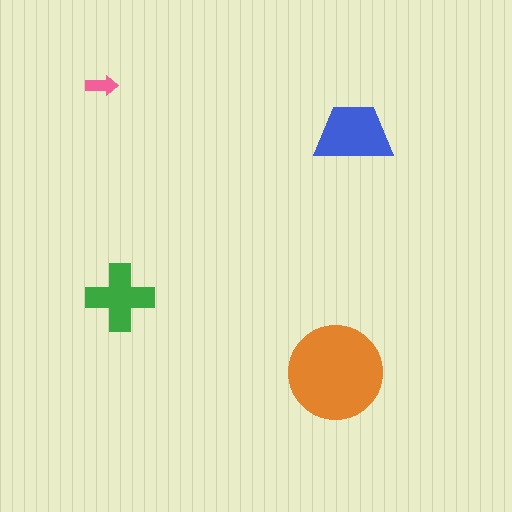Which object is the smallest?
The pink arrow.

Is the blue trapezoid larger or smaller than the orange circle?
Smaller.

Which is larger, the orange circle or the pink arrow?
The orange circle.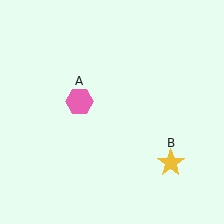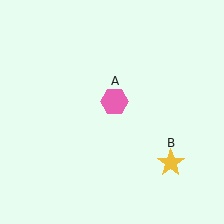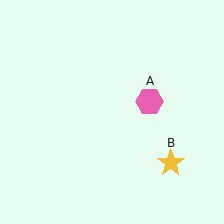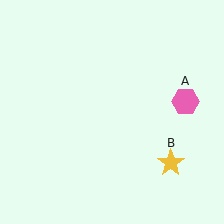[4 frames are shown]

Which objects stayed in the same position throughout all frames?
Yellow star (object B) remained stationary.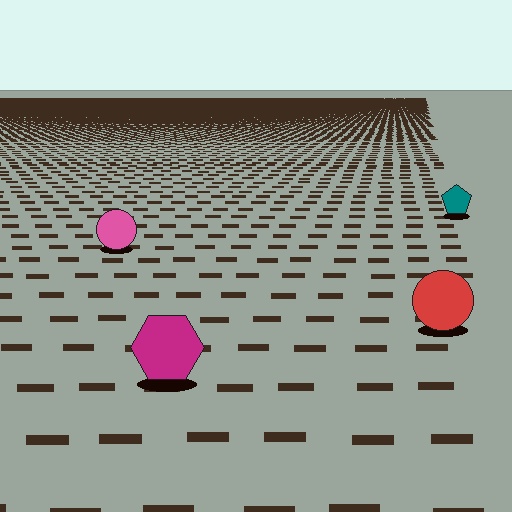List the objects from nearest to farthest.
From nearest to farthest: the magenta hexagon, the red circle, the pink circle, the teal pentagon.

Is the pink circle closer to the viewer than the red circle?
No. The red circle is closer — you can tell from the texture gradient: the ground texture is coarser near it.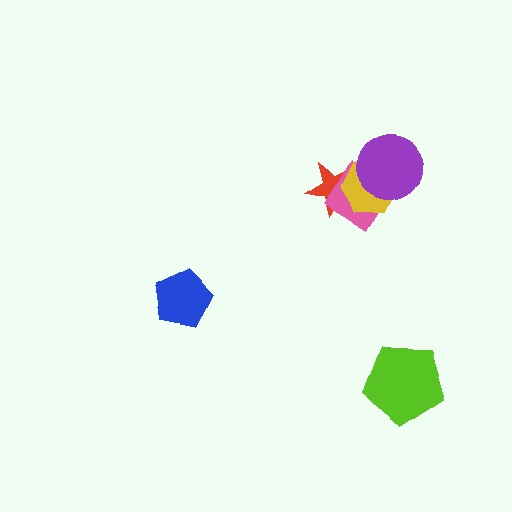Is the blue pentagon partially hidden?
No, no other shape covers it.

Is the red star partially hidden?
Yes, it is partially covered by another shape.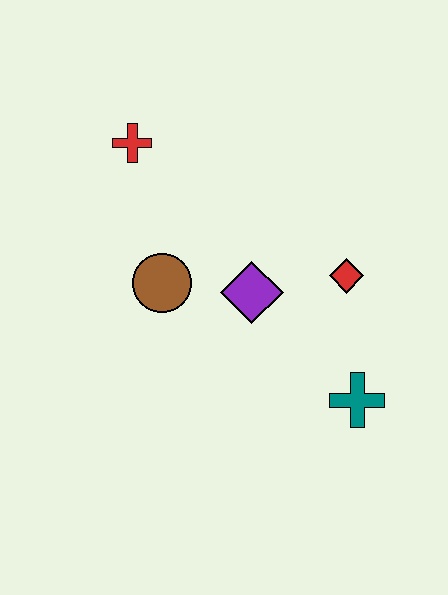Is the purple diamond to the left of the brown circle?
No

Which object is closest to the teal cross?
The red diamond is closest to the teal cross.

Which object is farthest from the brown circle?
The teal cross is farthest from the brown circle.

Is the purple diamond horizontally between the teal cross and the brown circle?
Yes